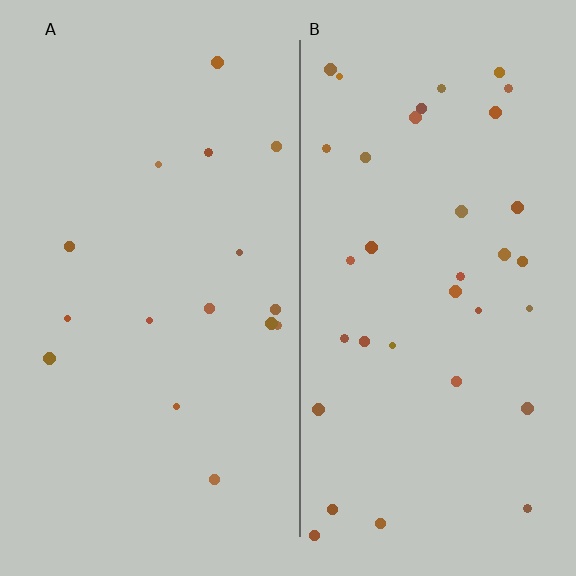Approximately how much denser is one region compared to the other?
Approximately 2.2× — region B over region A.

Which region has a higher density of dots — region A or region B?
B (the right).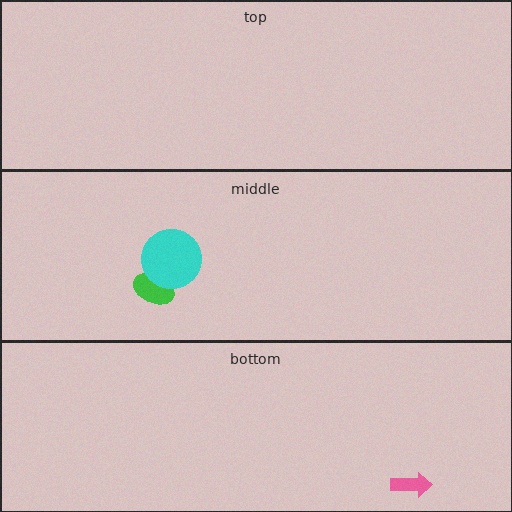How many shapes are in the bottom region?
1.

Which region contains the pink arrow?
The bottom region.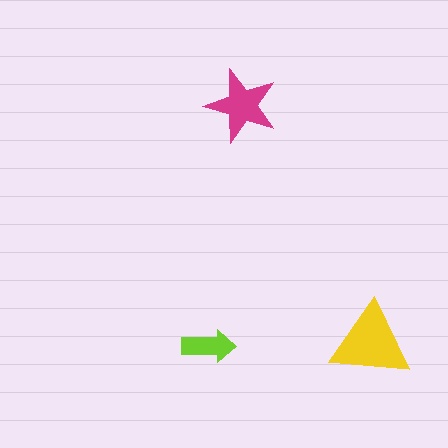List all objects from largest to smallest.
The yellow triangle, the magenta star, the lime arrow.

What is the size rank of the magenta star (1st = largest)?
2nd.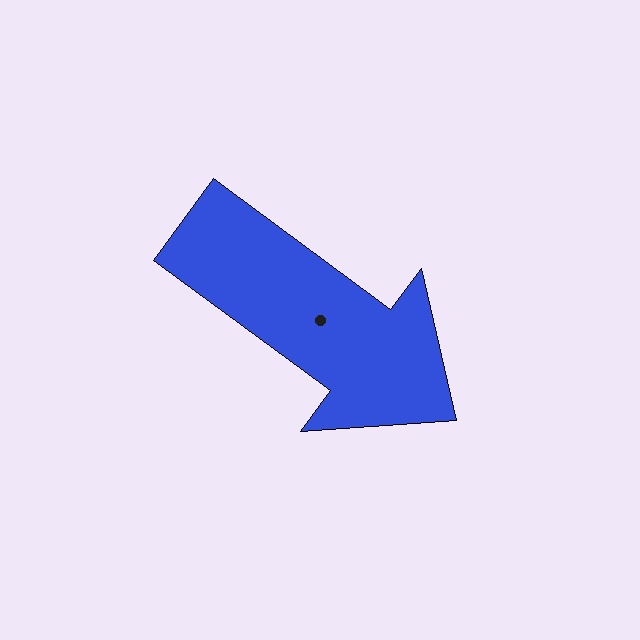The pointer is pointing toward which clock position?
Roughly 4 o'clock.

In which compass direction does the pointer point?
Southeast.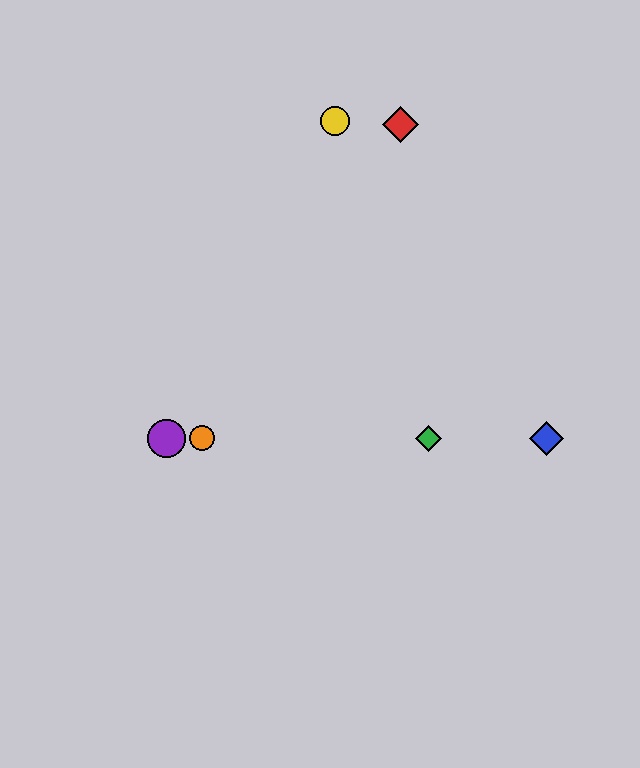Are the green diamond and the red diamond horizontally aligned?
No, the green diamond is at y≈438 and the red diamond is at y≈125.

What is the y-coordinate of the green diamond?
The green diamond is at y≈438.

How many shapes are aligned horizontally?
4 shapes (the blue diamond, the green diamond, the purple circle, the orange circle) are aligned horizontally.